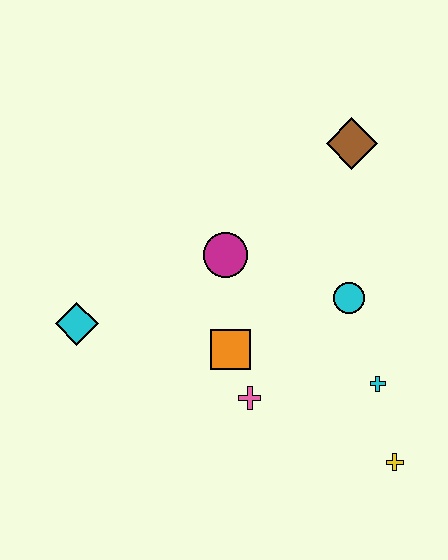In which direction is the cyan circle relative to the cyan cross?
The cyan circle is above the cyan cross.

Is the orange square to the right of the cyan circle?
No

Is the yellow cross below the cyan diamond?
Yes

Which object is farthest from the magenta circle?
The yellow cross is farthest from the magenta circle.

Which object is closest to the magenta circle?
The orange square is closest to the magenta circle.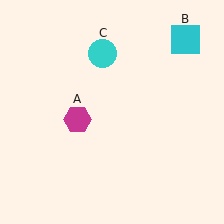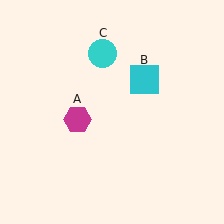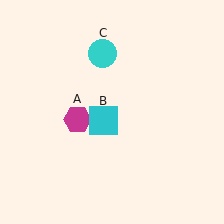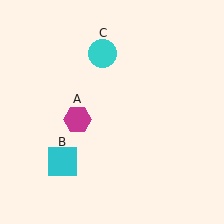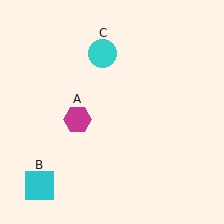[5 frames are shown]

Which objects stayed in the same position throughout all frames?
Magenta hexagon (object A) and cyan circle (object C) remained stationary.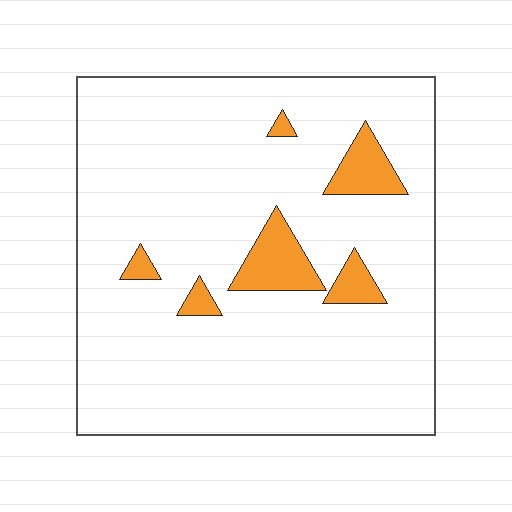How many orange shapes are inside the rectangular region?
6.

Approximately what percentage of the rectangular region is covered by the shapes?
Approximately 10%.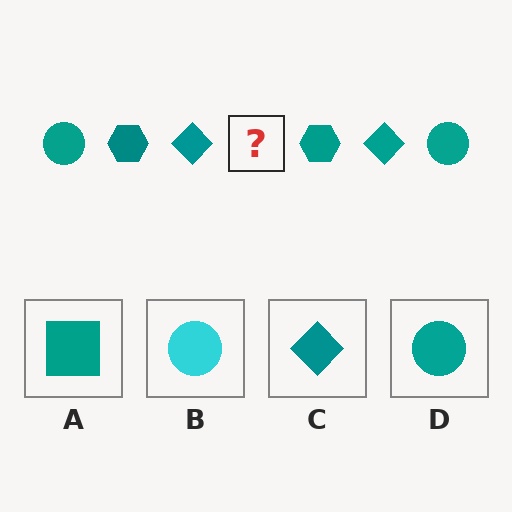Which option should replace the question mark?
Option D.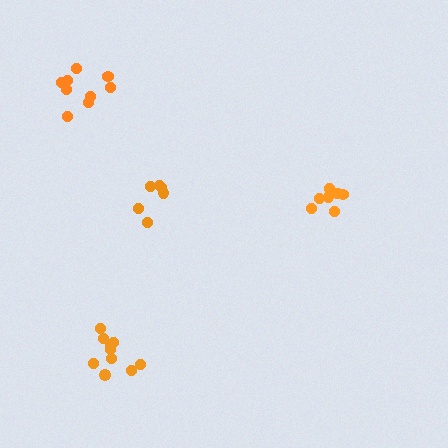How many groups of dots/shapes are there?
There are 4 groups.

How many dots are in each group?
Group 1: 7 dots, Group 2: 10 dots, Group 3: 9 dots, Group 4: 6 dots (32 total).